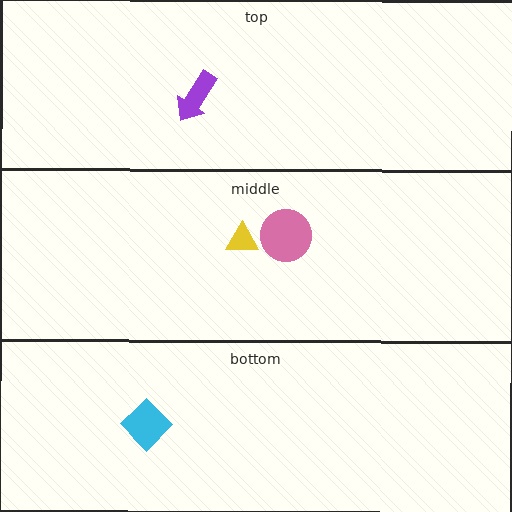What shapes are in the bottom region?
The cyan diamond.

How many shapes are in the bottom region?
1.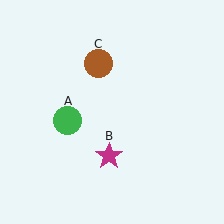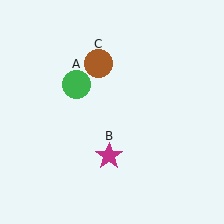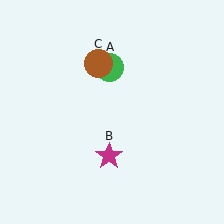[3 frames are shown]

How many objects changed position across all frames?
1 object changed position: green circle (object A).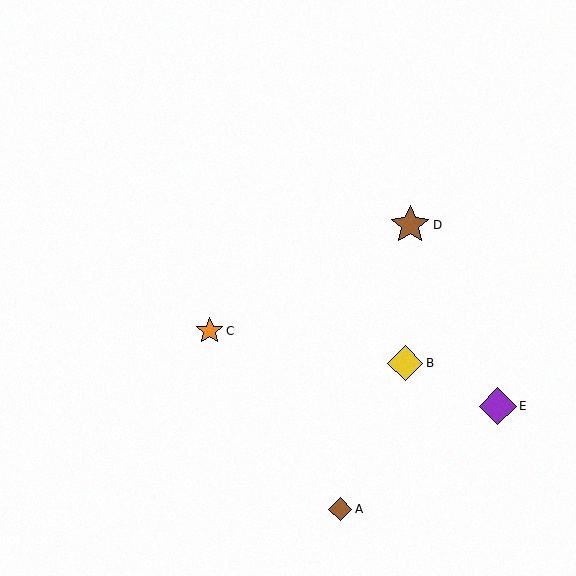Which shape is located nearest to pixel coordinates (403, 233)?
The brown star (labeled D) at (410, 225) is nearest to that location.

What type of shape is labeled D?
Shape D is a brown star.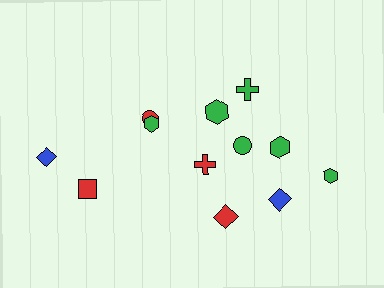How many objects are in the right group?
There are 8 objects.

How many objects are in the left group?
There are 4 objects.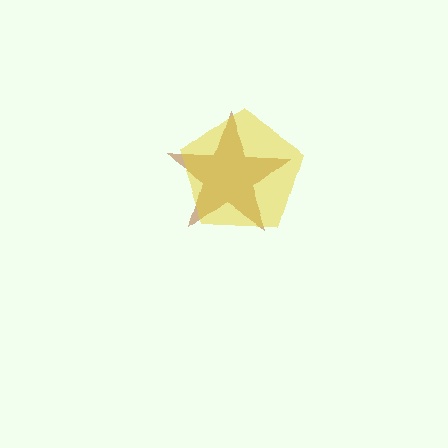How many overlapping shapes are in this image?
There are 2 overlapping shapes in the image.